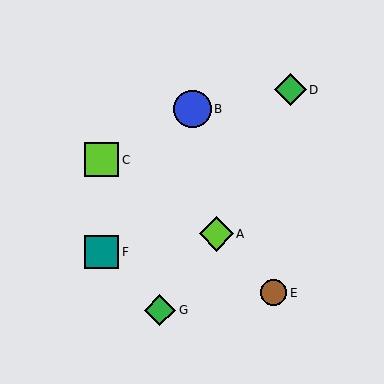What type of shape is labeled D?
Shape D is a green diamond.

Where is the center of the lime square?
The center of the lime square is at (102, 160).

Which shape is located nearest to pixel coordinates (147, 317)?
The green diamond (labeled G) at (160, 310) is nearest to that location.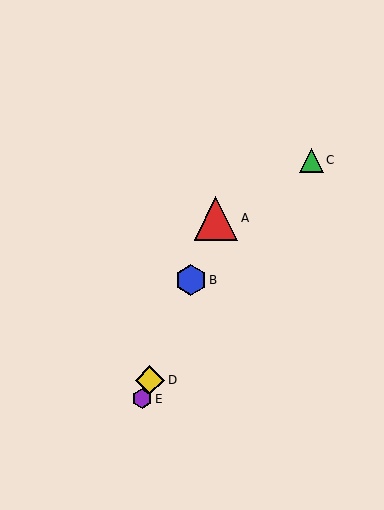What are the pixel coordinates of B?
Object B is at (191, 280).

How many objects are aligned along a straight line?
4 objects (A, B, D, E) are aligned along a straight line.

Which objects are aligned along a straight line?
Objects A, B, D, E are aligned along a straight line.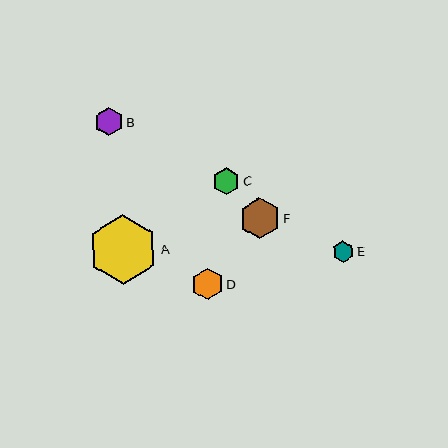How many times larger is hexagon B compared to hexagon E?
Hexagon B is approximately 1.3 times the size of hexagon E.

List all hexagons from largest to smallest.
From largest to smallest: A, F, D, B, C, E.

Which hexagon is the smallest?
Hexagon E is the smallest with a size of approximately 22 pixels.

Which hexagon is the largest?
Hexagon A is the largest with a size of approximately 69 pixels.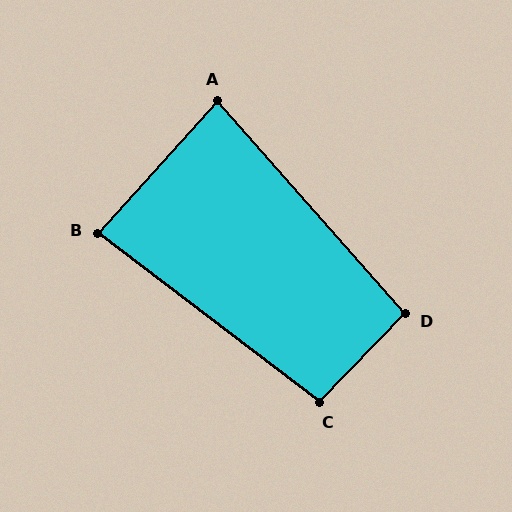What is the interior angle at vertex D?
Approximately 95 degrees (approximately right).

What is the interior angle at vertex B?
Approximately 85 degrees (approximately right).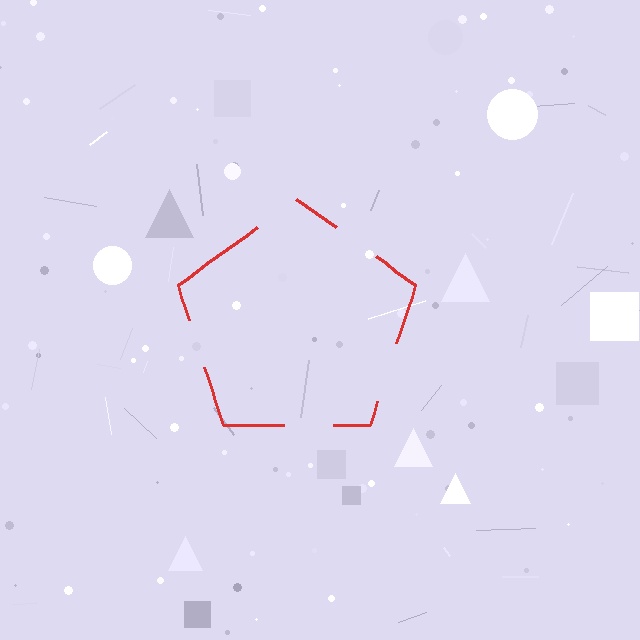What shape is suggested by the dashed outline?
The dashed outline suggests a pentagon.